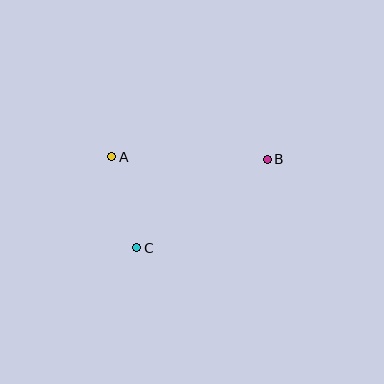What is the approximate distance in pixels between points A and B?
The distance between A and B is approximately 156 pixels.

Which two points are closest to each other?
Points A and C are closest to each other.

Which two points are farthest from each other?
Points B and C are farthest from each other.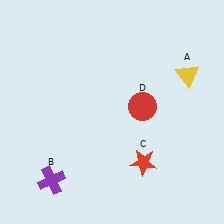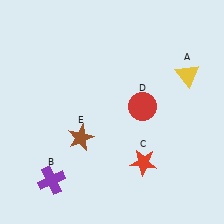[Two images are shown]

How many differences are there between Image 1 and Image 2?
There is 1 difference between the two images.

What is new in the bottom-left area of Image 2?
A brown star (E) was added in the bottom-left area of Image 2.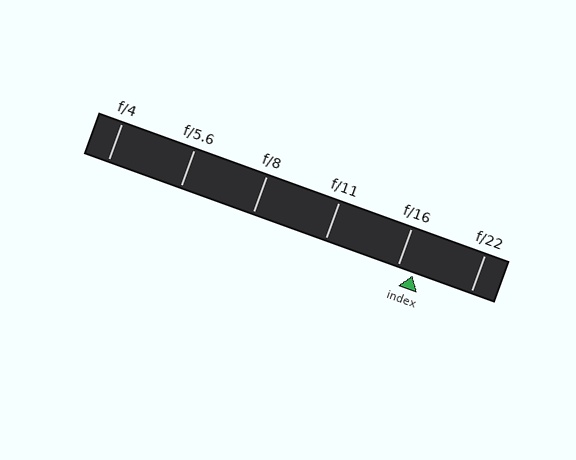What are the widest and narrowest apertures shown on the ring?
The widest aperture shown is f/4 and the narrowest is f/22.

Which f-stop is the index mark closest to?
The index mark is closest to f/16.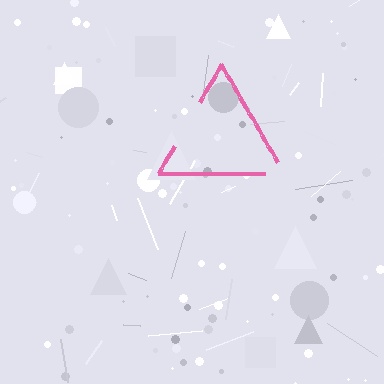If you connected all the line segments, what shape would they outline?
They would outline a triangle.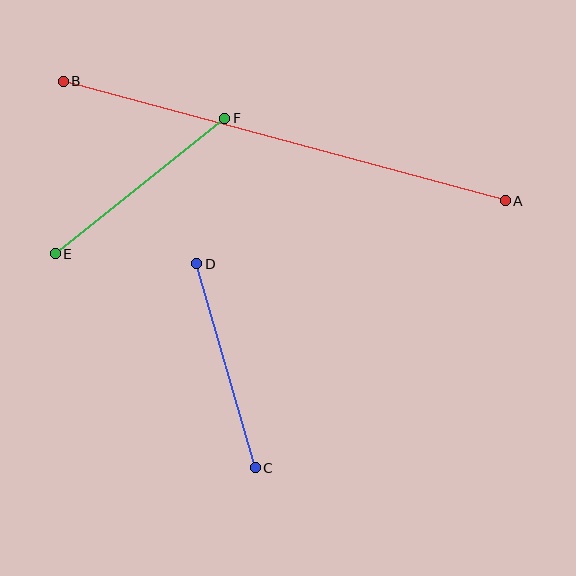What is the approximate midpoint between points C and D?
The midpoint is at approximately (226, 366) pixels.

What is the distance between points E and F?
The distance is approximately 217 pixels.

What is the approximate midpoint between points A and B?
The midpoint is at approximately (284, 141) pixels.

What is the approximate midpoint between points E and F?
The midpoint is at approximately (140, 186) pixels.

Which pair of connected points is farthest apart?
Points A and B are farthest apart.